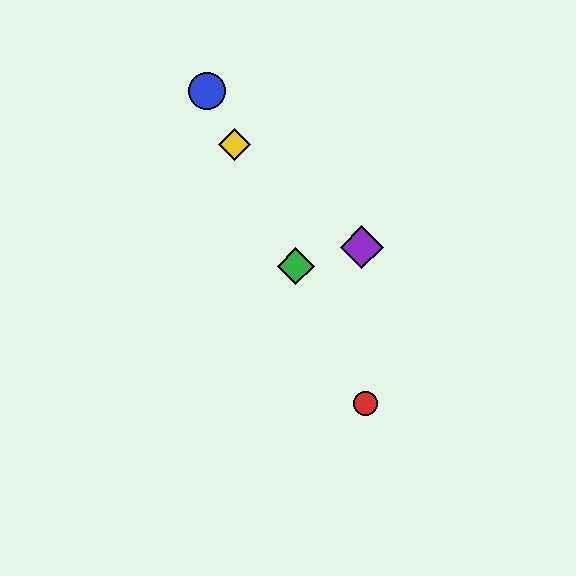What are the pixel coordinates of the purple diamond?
The purple diamond is at (362, 247).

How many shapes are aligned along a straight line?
4 shapes (the red circle, the blue circle, the green diamond, the yellow diamond) are aligned along a straight line.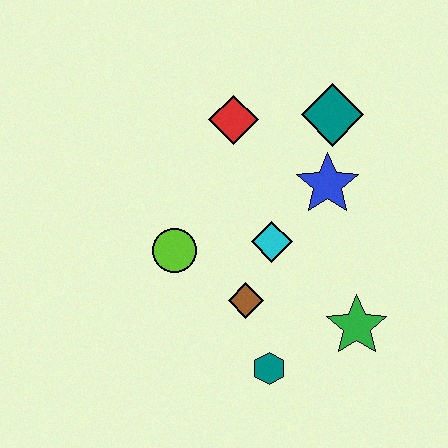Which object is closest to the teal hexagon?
The brown diamond is closest to the teal hexagon.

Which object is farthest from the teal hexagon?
The teal diamond is farthest from the teal hexagon.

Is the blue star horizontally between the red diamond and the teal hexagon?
No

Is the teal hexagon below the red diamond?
Yes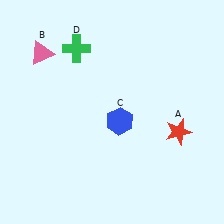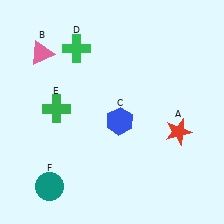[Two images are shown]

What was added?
A green cross (E), a teal circle (F) were added in Image 2.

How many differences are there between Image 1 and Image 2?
There are 2 differences between the two images.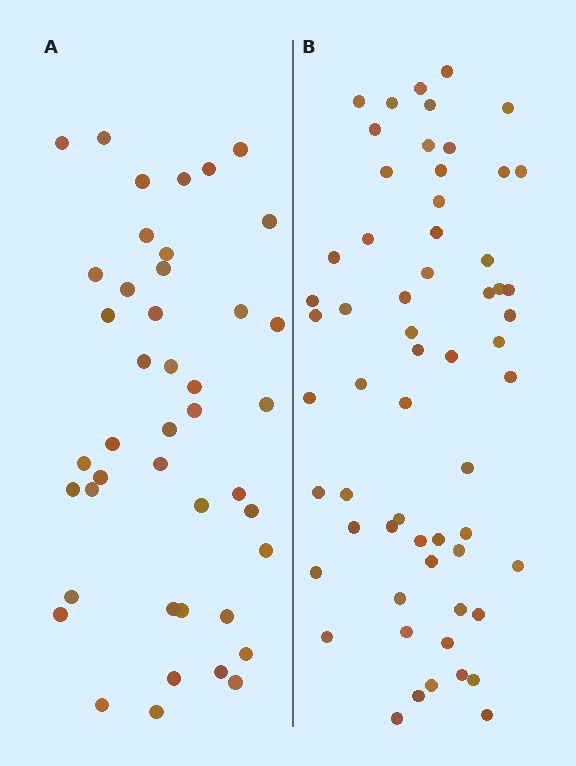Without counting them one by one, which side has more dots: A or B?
Region B (the right region) has more dots.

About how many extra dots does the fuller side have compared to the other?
Region B has approximately 15 more dots than region A.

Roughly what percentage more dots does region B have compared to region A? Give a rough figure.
About 40% more.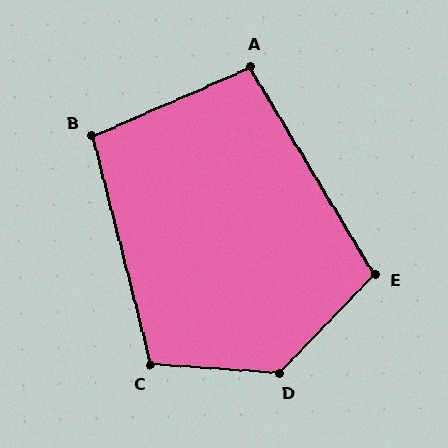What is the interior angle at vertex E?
Approximately 105 degrees (obtuse).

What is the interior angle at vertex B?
Approximately 99 degrees (obtuse).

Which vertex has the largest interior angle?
D, at approximately 130 degrees.